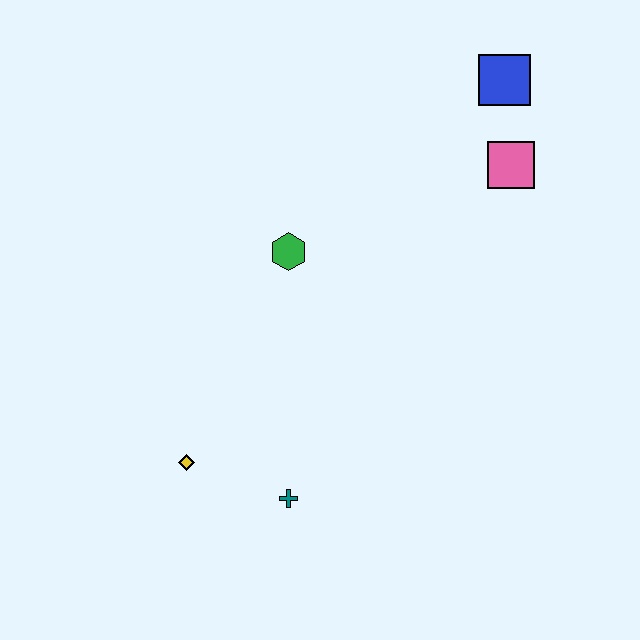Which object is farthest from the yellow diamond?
The blue square is farthest from the yellow diamond.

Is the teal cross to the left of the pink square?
Yes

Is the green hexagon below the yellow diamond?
No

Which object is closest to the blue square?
The pink square is closest to the blue square.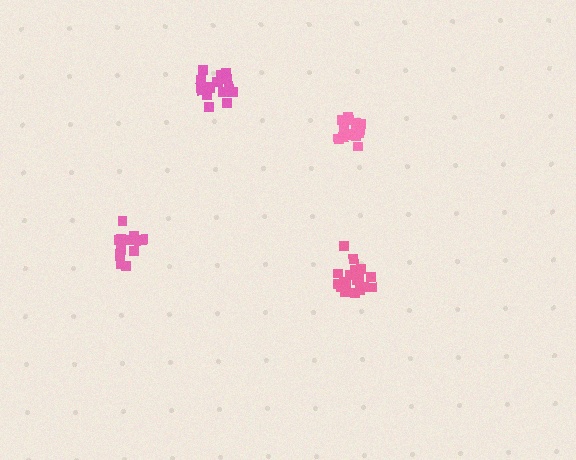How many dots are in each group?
Group 1: 15 dots, Group 2: 17 dots, Group 3: 18 dots, Group 4: 16 dots (66 total).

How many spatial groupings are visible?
There are 4 spatial groupings.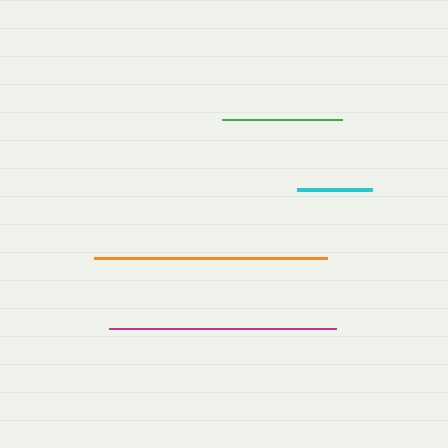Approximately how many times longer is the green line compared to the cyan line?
The green line is approximately 1.6 times the length of the cyan line.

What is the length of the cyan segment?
The cyan segment is approximately 75 pixels long.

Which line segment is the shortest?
The cyan line is the shortest at approximately 75 pixels.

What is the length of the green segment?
The green segment is approximately 120 pixels long.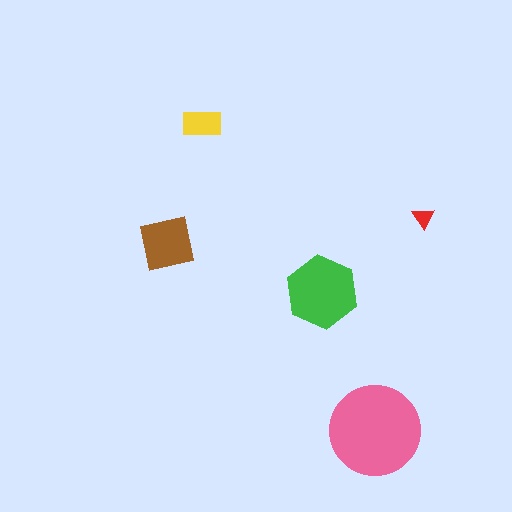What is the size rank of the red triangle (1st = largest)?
5th.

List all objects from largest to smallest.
The pink circle, the green hexagon, the brown square, the yellow rectangle, the red triangle.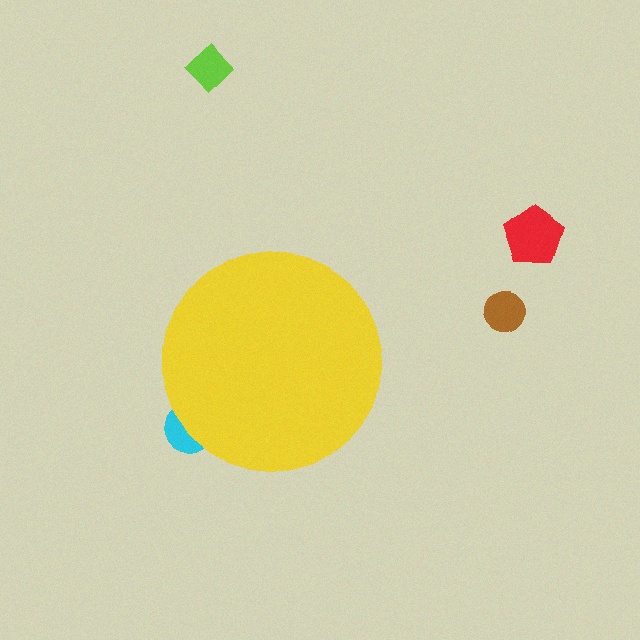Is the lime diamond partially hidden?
No, the lime diamond is fully visible.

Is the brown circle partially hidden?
No, the brown circle is fully visible.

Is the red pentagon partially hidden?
No, the red pentagon is fully visible.